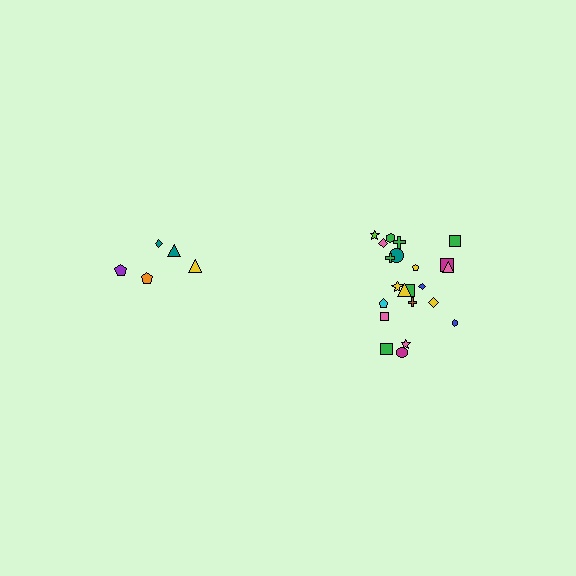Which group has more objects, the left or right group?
The right group.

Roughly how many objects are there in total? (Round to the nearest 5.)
Roughly 25 objects in total.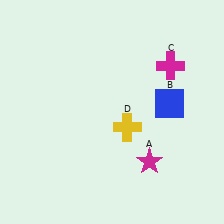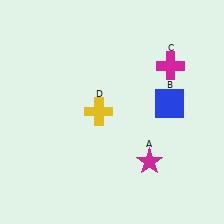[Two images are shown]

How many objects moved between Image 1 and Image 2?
1 object moved between the two images.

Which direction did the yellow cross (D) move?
The yellow cross (D) moved left.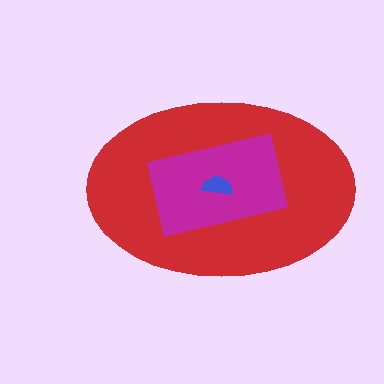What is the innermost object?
The blue semicircle.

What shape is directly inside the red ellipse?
The magenta rectangle.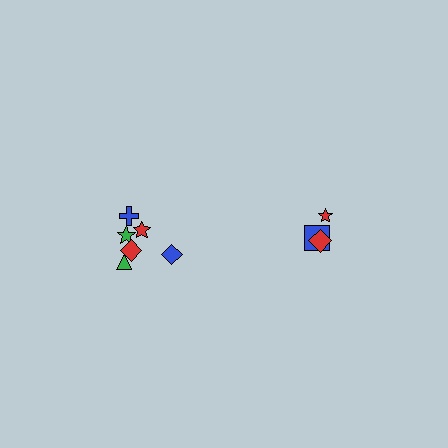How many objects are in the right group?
There are 3 objects.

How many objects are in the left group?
There are 6 objects.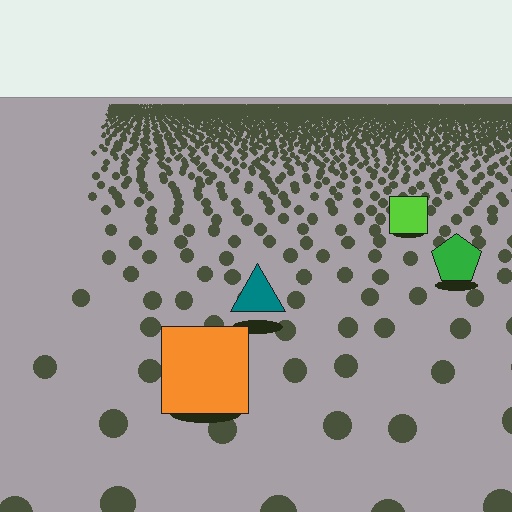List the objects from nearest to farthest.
From nearest to farthest: the orange square, the teal triangle, the green pentagon, the lime square.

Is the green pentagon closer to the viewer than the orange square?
No. The orange square is closer — you can tell from the texture gradient: the ground texture is coarser near it.